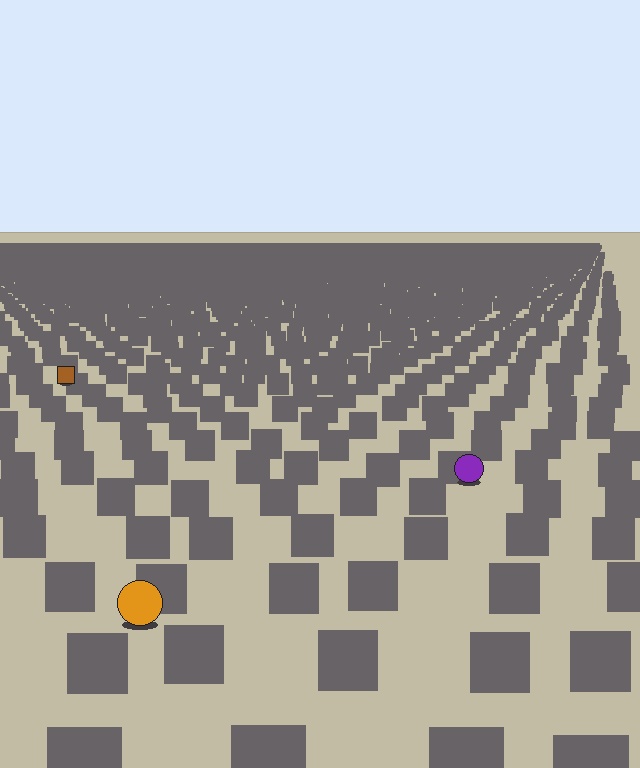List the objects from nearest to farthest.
From nearest to farthest: the orange circle, the purple circle, the brown square.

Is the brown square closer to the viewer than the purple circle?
No. The purple circle is closer — you can tell from the texture gradient: the ground texture is coarser near it.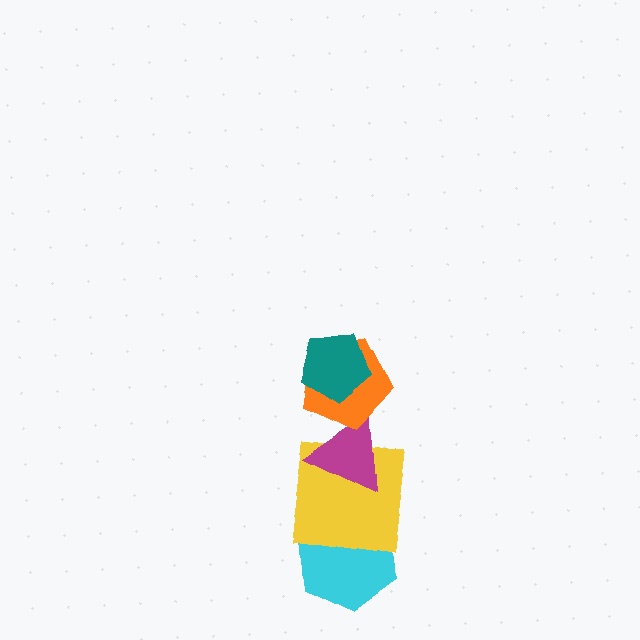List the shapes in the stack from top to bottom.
From top to bottom: the teal pentagon, the orange pentagon, the magenta triangle, the yellow square, the cyan hexagon.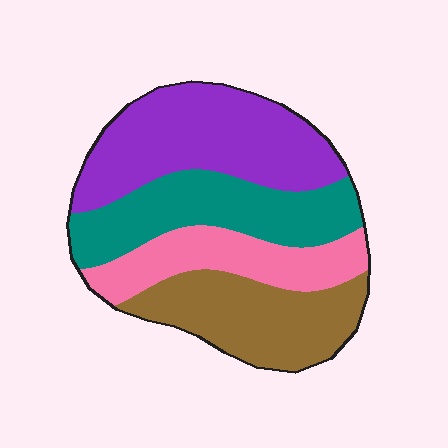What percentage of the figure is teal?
Teal covers about 25% of the figure.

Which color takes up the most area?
Purple, at roughly 30%.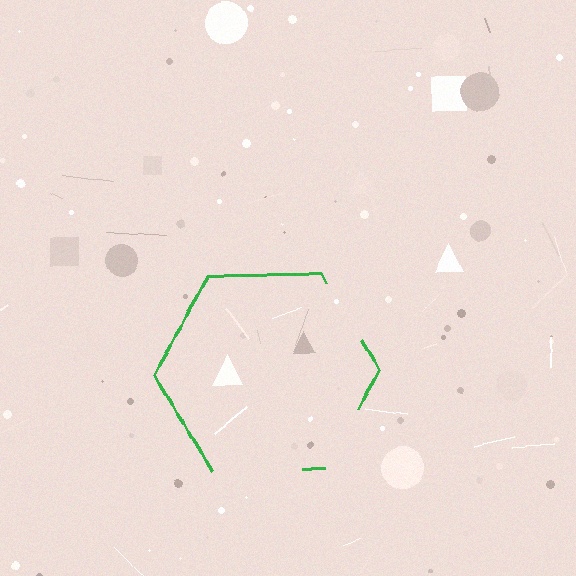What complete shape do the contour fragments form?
The contour fragments form a hexagon.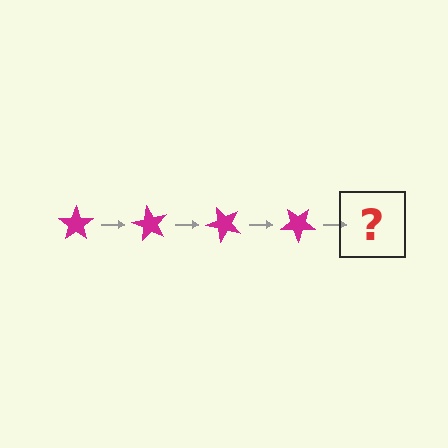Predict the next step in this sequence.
The next step is a magenta star rotated 240 degrees.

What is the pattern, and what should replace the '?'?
The pattern is that the star rotates 60 degrees each step. The '?' should be a magenta star rotated 240 degrees.